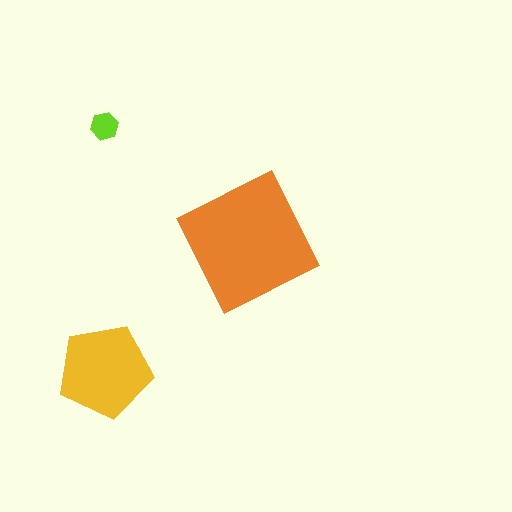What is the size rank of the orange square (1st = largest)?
1st.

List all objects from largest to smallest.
The orange square, the yellow pentagon, the lime hexagon.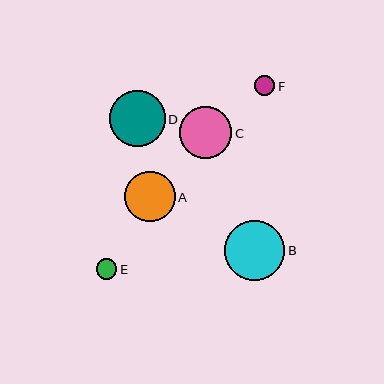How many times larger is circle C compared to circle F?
Circle C is approximately 2.6 times the size of circle F.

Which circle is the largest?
Circle B is the largest with a size of approximately 60 pixels.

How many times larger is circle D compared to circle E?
Circle D is approximately 2.7 times the size of circle E.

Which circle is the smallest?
Circle F is the smallest with a size of approximately 20 pixels.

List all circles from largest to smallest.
From largest to smallest: B, D, C, A, E, F.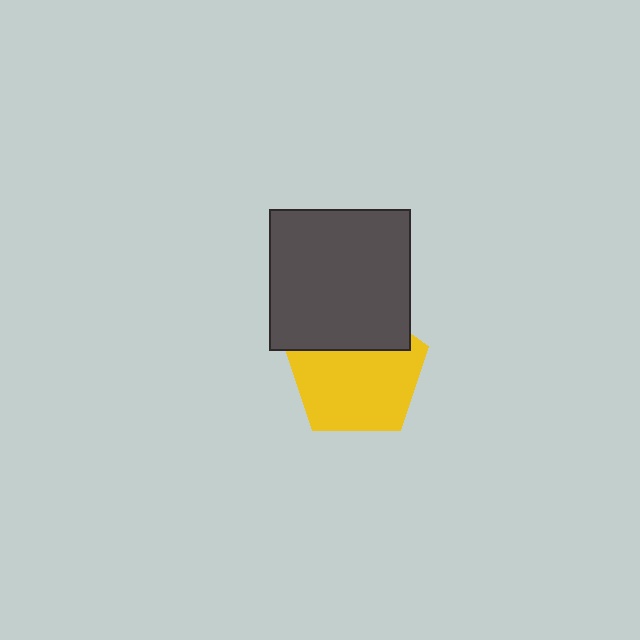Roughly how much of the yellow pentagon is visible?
Most of it is visible (roughly 68%).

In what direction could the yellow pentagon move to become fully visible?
The yellow pentagon could move down. That would shift it out from behind the dark gray square entirely.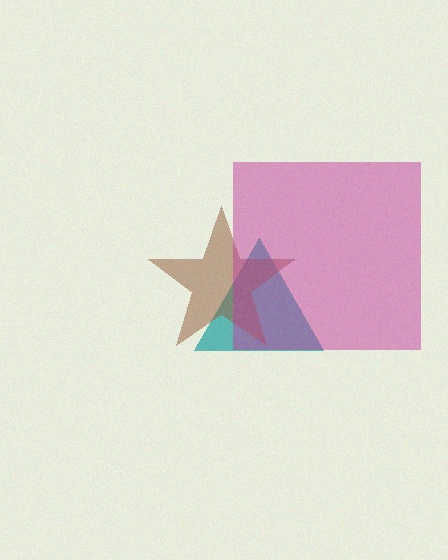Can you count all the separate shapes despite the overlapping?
Yes, there are 3 separate shapes.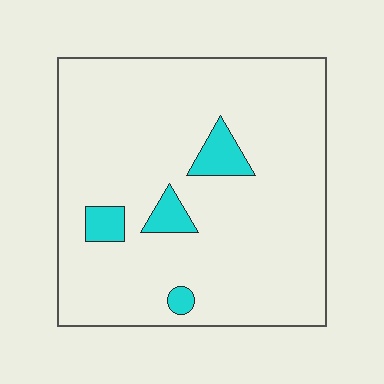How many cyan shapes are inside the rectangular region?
4.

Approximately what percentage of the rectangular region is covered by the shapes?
Approximately 10%.